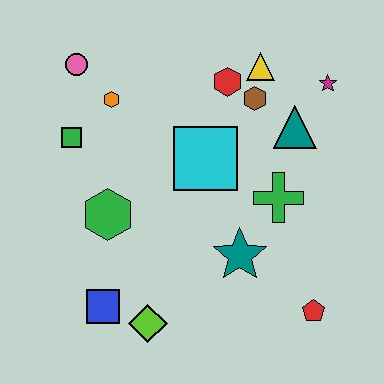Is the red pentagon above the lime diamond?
Yes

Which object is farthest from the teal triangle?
The blue square is farthest from the teal triangle.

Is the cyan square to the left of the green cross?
Yes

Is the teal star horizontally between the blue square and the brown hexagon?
Yes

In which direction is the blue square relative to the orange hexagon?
The blue square is below the orange hexagon.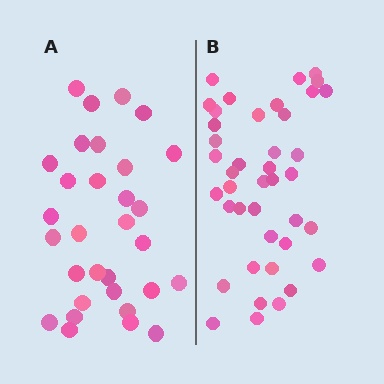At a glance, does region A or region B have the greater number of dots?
Region B (the right region) has more dots.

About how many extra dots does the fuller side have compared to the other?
Region B has roughly 10 or so more dots than region A.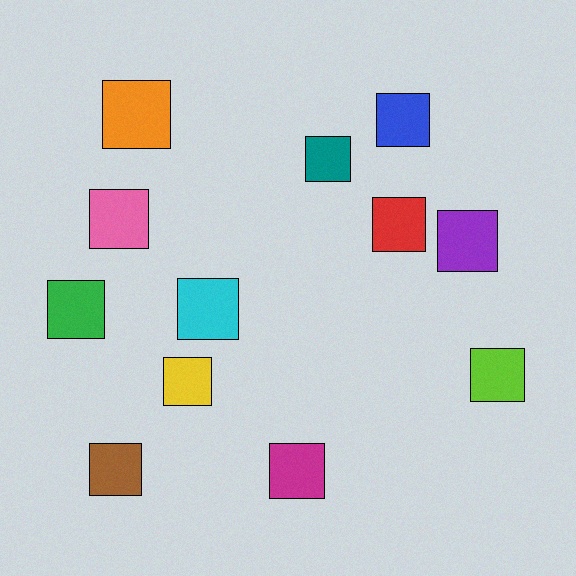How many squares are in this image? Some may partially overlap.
There are 12 squares.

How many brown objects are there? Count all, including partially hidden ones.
There is 1 brown object.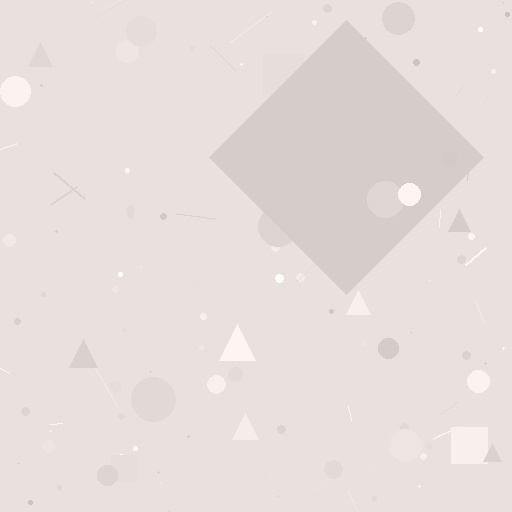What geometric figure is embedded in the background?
A diamond is embedded in the background.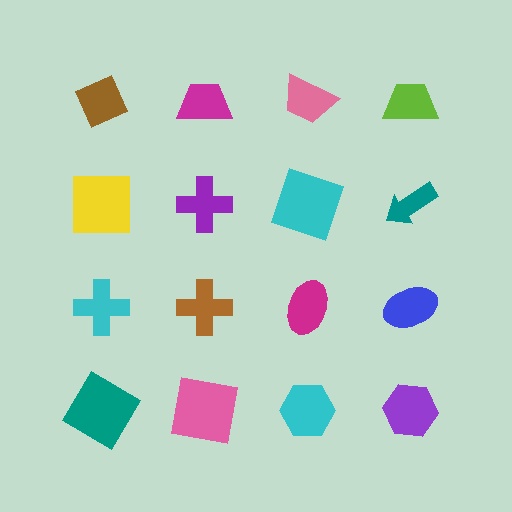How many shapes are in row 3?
4 shapes.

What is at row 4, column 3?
A cyan hexagon.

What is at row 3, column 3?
A magenta ellipse.